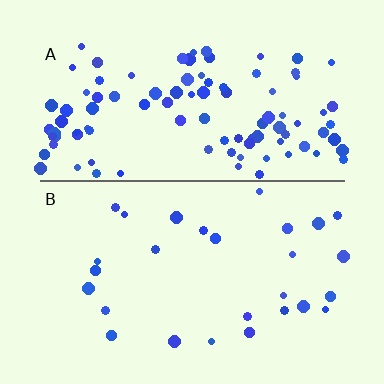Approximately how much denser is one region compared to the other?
Approximately 3.6× — region A over region B.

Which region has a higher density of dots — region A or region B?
A (the top).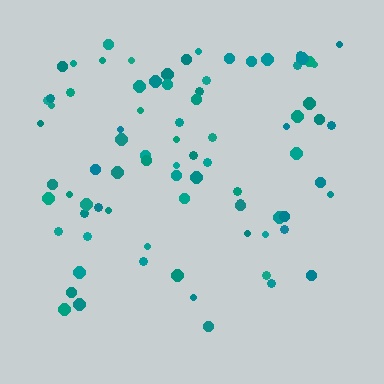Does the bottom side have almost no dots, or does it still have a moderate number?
Still a moderate number, just noticeably fewer than the top.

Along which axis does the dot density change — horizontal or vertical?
Vertical.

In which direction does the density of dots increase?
From bottom to top, with the top side densest.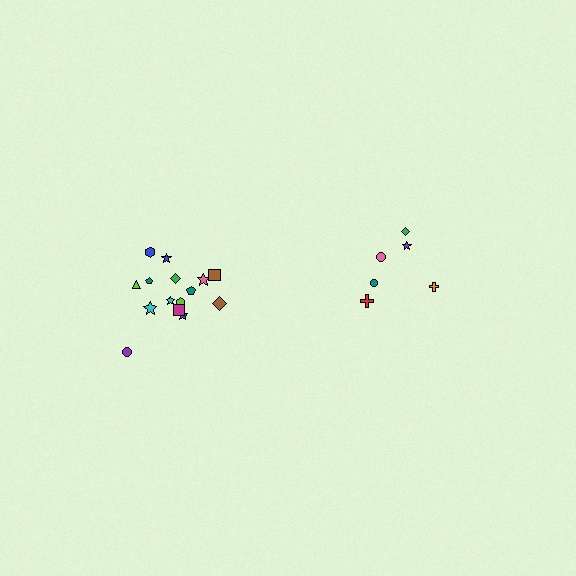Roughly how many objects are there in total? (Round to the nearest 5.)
Roughly 20 objects in total.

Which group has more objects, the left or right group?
The left group.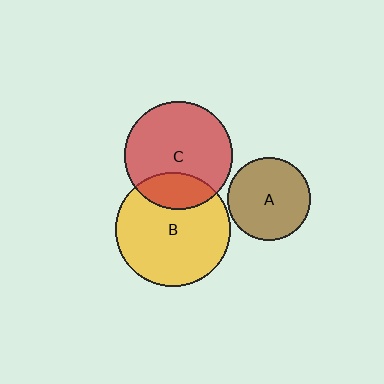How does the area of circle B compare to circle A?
Approximately 1.9 times.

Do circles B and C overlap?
Yes.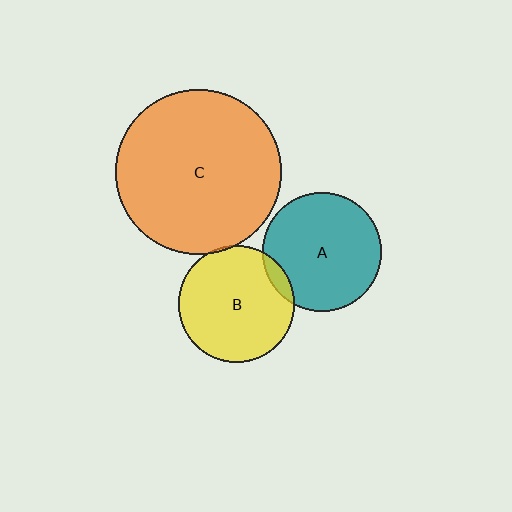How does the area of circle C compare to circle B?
Approximately 2.0 times.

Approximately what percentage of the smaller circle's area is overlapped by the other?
Approximately 5%.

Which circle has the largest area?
Circle C (orange).